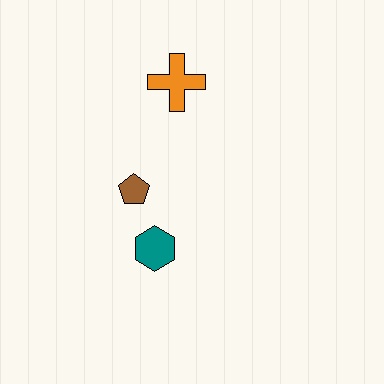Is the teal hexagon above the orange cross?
No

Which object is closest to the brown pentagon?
The teal hexagon is closest to the brown pentagon.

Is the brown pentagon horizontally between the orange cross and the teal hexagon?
No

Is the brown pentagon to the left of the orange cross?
Yes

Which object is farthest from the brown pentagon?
The orange cross is farthest from the brown pentagon.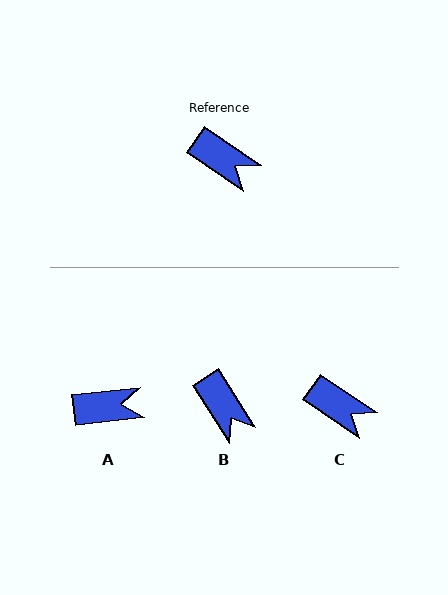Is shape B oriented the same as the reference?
No, it is off by about 23 degrees.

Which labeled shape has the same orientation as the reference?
C.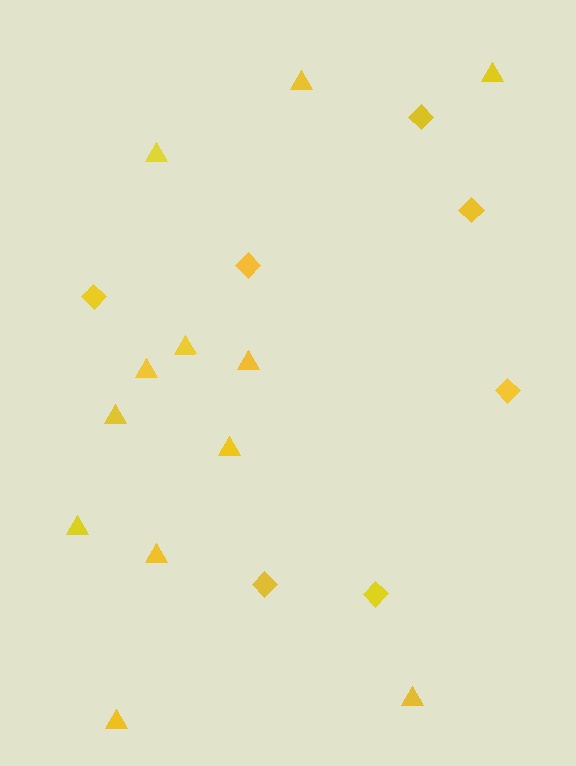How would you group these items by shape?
There are 2 groups: one group of triangles (12) and one group of diamonds (7).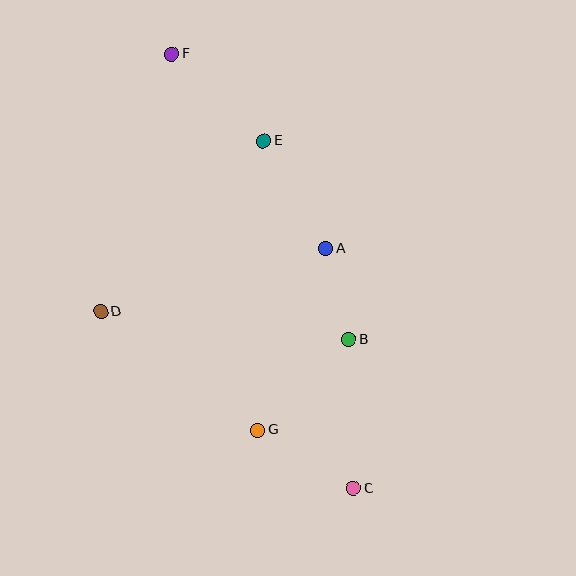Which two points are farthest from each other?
Points C and F are farthest from each other.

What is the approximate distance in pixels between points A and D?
The distance between A and D is approximately 234 pixels.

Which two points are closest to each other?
Points A and B are closest to each other.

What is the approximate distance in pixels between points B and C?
The distance between B and C is approximately 149 pixels.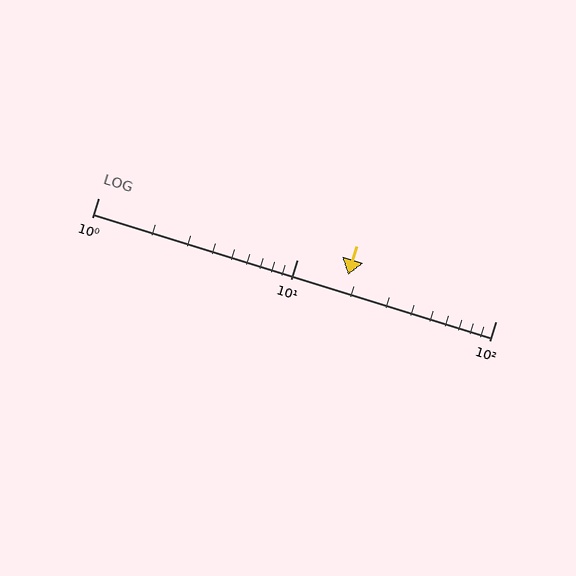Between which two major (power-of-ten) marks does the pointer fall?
The pointer is between 10 and 100.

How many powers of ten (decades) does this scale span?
The scale spans 2 decades, from 1 to 100.